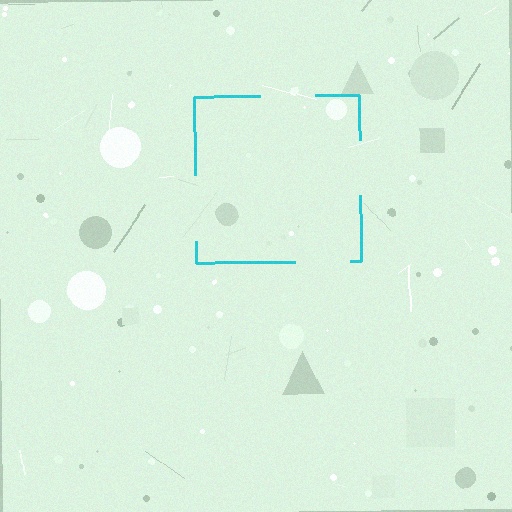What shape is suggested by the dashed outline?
The dashed outline suggests a square.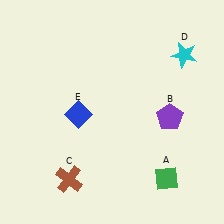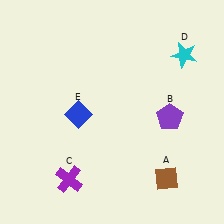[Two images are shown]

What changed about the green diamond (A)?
In Image 1, A is green. In Image 2, it changed to brown.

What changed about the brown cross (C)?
In Image 1, C is brown. In Image 2, it changed to purple.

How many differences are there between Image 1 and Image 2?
There are 2 differences between the two images.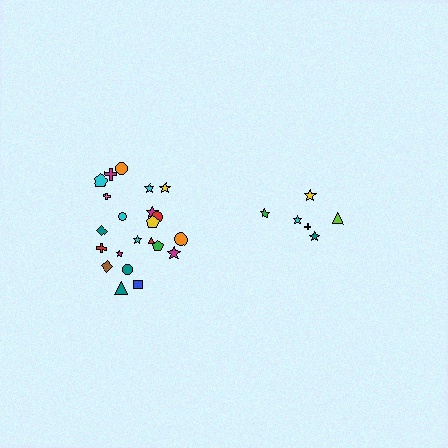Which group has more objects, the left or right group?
The left group.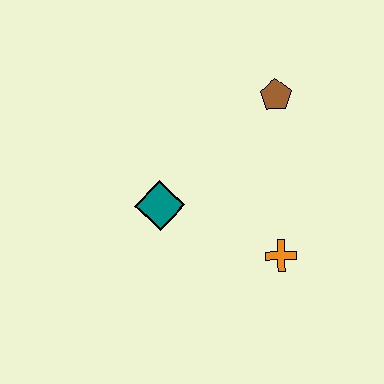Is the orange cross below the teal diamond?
Yes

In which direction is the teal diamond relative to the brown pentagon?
The teal diamond is to the left of the brown pentagon.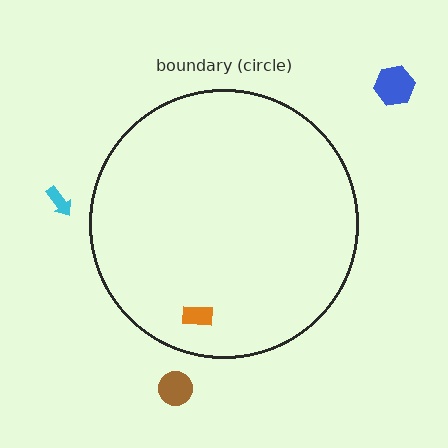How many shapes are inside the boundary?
1 inside, 3 outside.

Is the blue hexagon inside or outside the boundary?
Outside.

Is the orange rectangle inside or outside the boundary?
Inside.